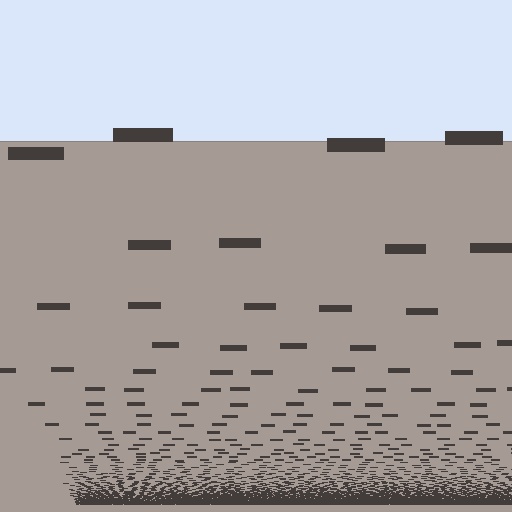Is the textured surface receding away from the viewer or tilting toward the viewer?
The surface appears to tilt toward the viewer. Texture elements get larger and sparser toward the top.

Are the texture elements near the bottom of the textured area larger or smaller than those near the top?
Smaller. The gradient is inverted — elements near the bottom are smaller and denser.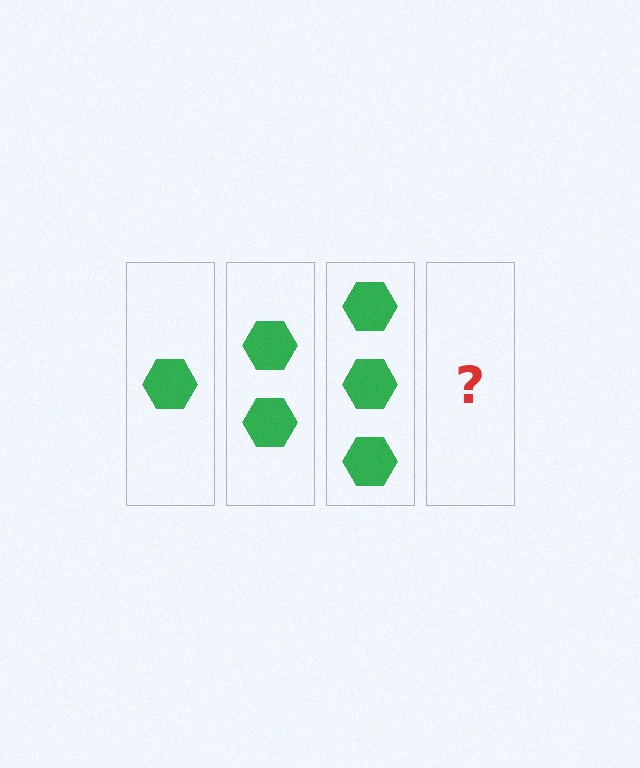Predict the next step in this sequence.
The next step is 4 hexagons.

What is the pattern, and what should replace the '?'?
The pattern is that each step adds one more hexagon. The '?' should be 4 hexagons.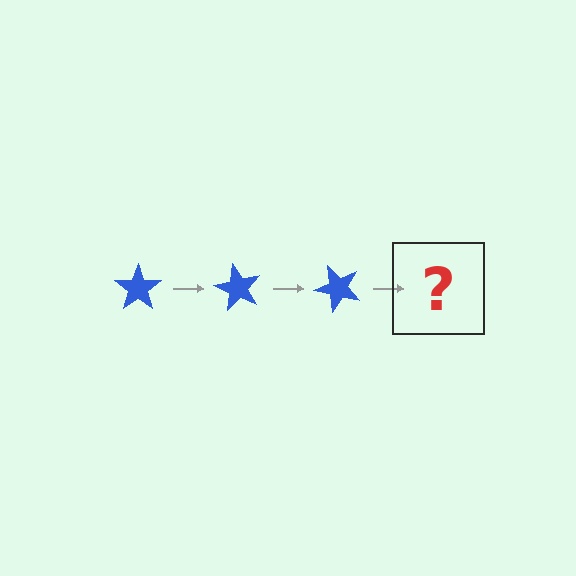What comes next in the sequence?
The next element should be a blue star rotated 180 degrees.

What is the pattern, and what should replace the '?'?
The pattern is that the star rotates 60 degrees each step. The '?' should be a blue star rotated 180 degrees.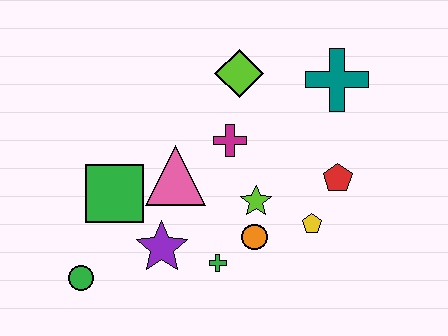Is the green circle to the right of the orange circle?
No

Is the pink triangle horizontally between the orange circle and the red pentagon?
No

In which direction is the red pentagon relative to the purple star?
The red pentagon is to the right of the purple star.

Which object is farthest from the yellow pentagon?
The green circle is farthest from the yellow pentagon.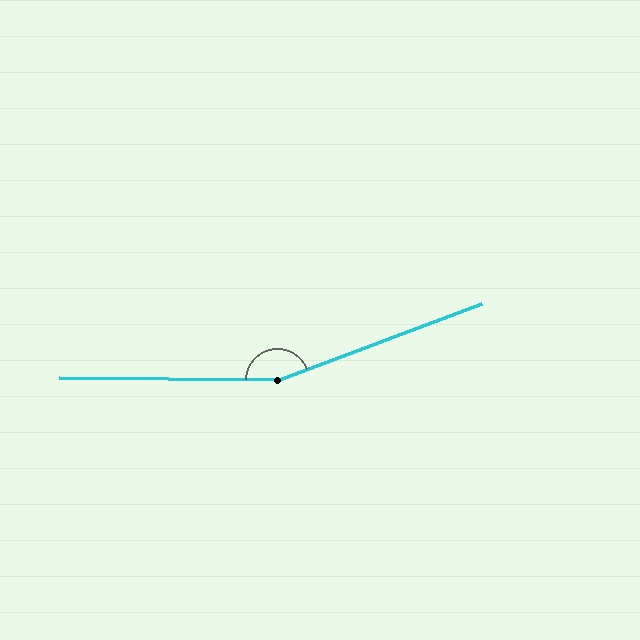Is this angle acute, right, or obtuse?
It is obtuse.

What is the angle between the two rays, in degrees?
Approximately 159 degrees.